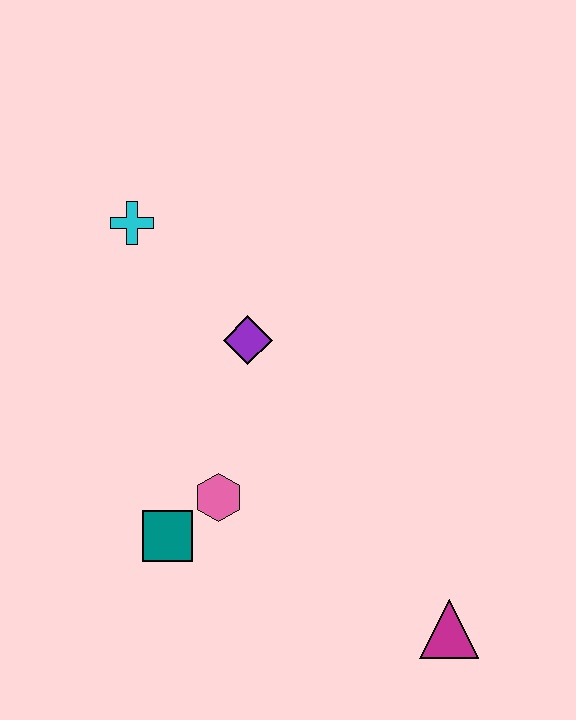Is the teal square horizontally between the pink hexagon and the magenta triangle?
No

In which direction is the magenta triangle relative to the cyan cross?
The magenta triangle is below the cyan cross.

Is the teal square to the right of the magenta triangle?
No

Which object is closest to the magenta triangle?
The pink hexagon is closest to the magenta triangle.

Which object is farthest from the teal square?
The cyan cross is farthest from the teal square.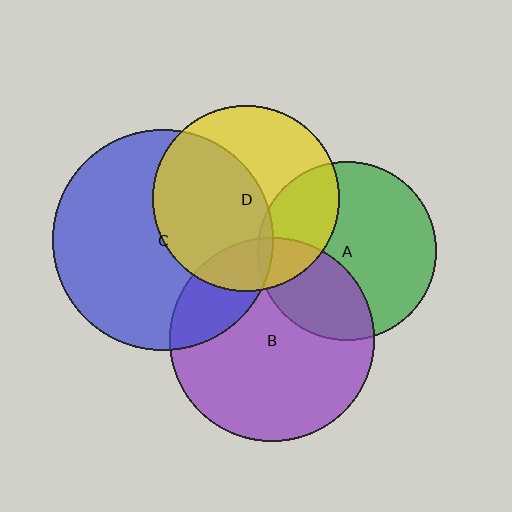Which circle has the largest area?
Circle C (blue).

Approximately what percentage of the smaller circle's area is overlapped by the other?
Approximately 15%.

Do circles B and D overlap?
Yes.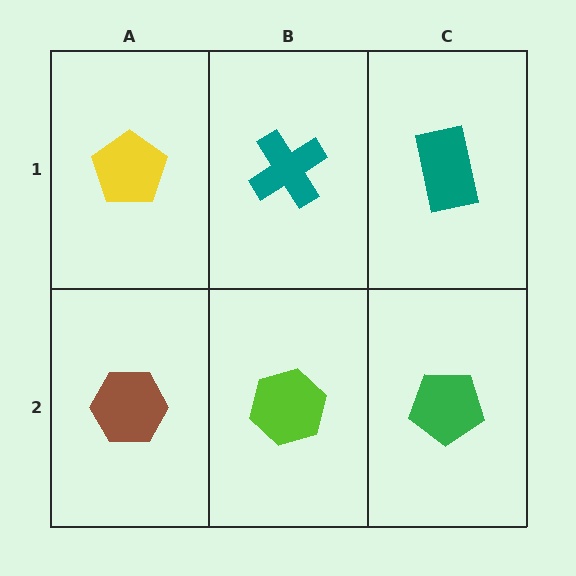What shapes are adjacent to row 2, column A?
A yellow pentagon (row 1, column A), a lime hexagon (row 2, column B).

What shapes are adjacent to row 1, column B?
A lime hexagon (row 2, column B), a yellow pentagon (row 1, column A), a teal rectangle (row 1, column C).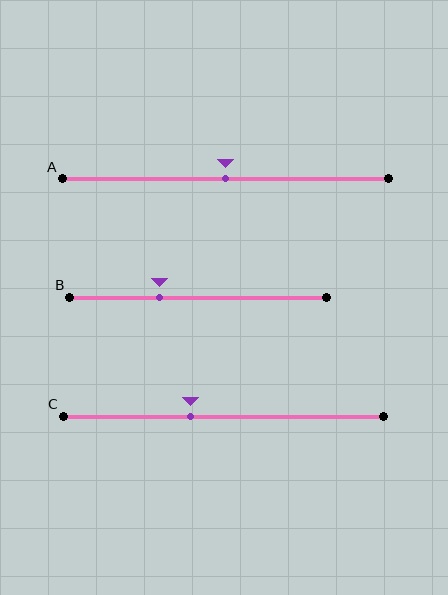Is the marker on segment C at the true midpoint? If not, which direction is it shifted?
No, the marker on segment C is shifted to the left by about 10% of the segment length.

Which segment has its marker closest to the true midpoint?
Segment A has its marker closest to the true midpoint.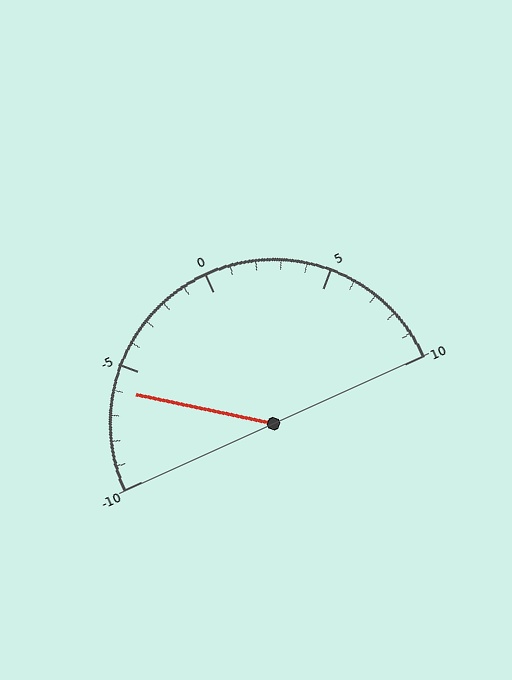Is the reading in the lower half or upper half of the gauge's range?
The reading is in the lower half of the range (-10 to 10).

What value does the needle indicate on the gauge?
The needle indicates approximately -6.